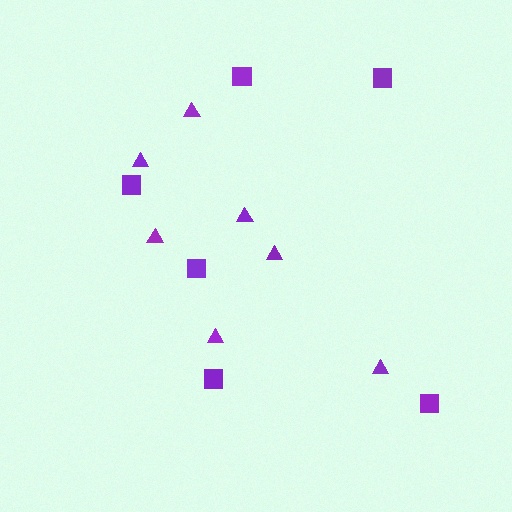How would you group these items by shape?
There are 2 groups: one group of triangles (7) and one group of squares (6).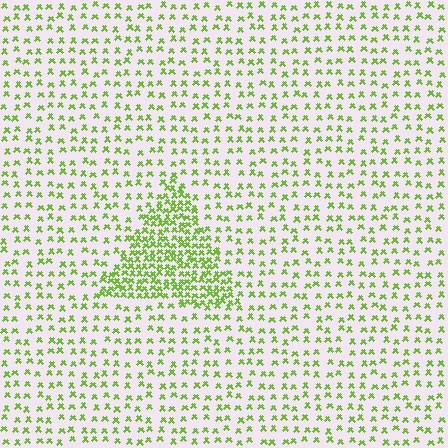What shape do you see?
I see a triangle.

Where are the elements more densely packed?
The elements are more densely packed inside the triangle boundary.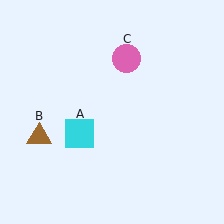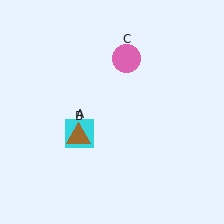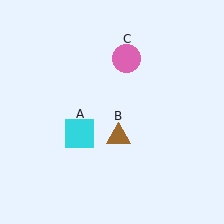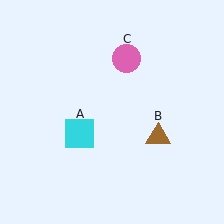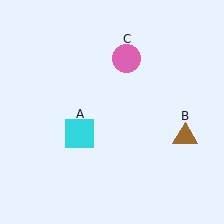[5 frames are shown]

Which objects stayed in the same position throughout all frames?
Cyan square (object A) and pink circle (object C) remained stationary.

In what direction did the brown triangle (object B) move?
The brown triangle (object B) moved right.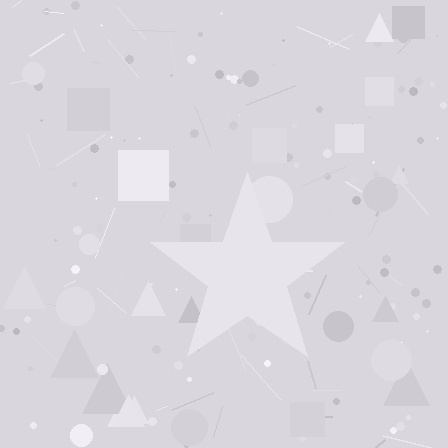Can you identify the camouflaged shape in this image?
The camouflaged shape is a star.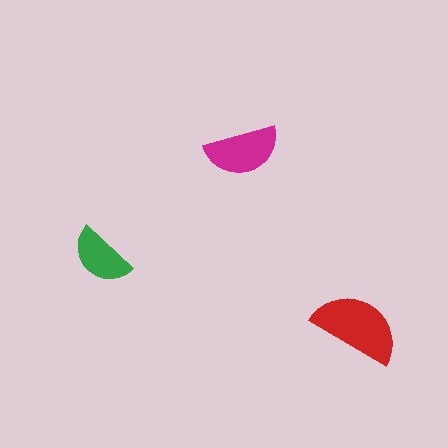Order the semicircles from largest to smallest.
the red one, the magenta one, the green one.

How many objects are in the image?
There are 3 objects in the image.